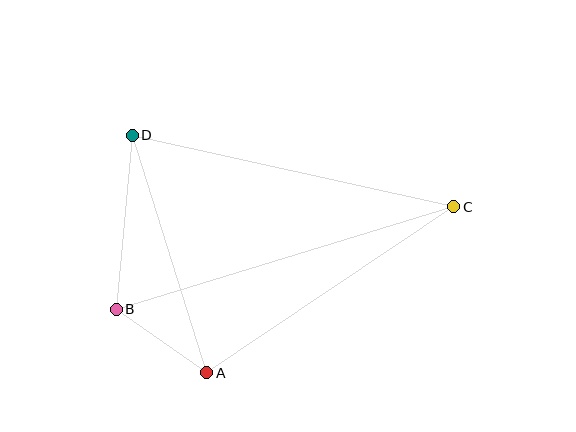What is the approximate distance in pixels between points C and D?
The distance between C and D is approximately 329 pixels.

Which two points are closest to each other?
Points A and B are closest to each other.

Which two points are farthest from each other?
Points B and C are farthest from each other.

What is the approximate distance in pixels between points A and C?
The distance between A and C is approximately 298 pixels.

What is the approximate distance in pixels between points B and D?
The distance between B and D is approximately 175 pixels.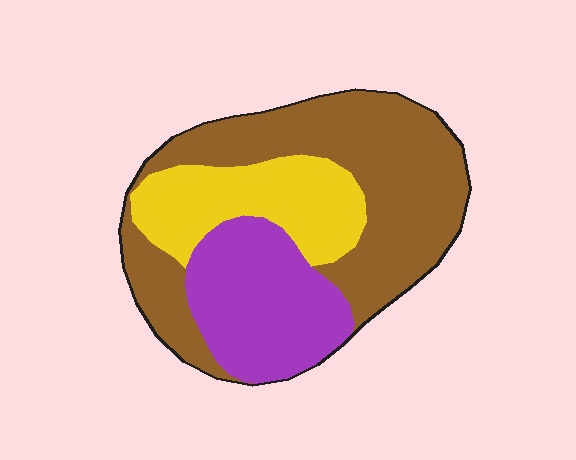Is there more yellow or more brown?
Brown.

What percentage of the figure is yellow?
Yellow takes up between a sixth and a third of the figure.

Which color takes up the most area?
Brown, at roughly 50%.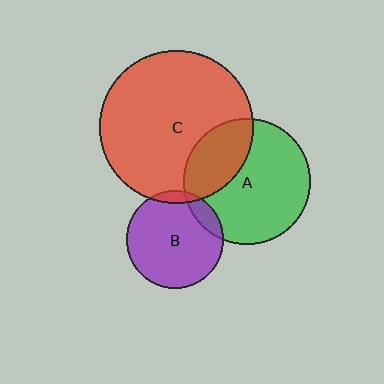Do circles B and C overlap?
Yes.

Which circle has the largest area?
Circle C (red).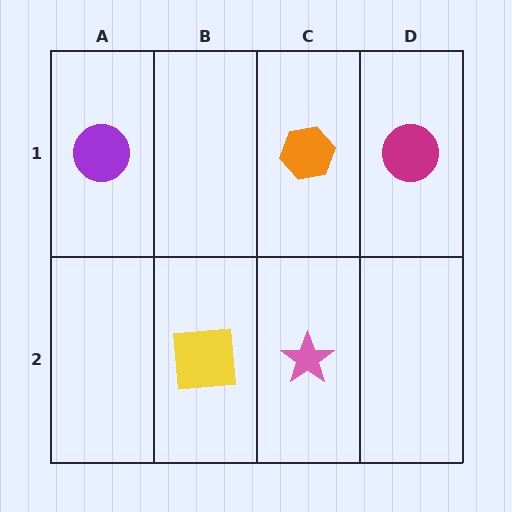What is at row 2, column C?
A pink star.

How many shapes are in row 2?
2 shapes.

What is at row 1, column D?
A magenta circle.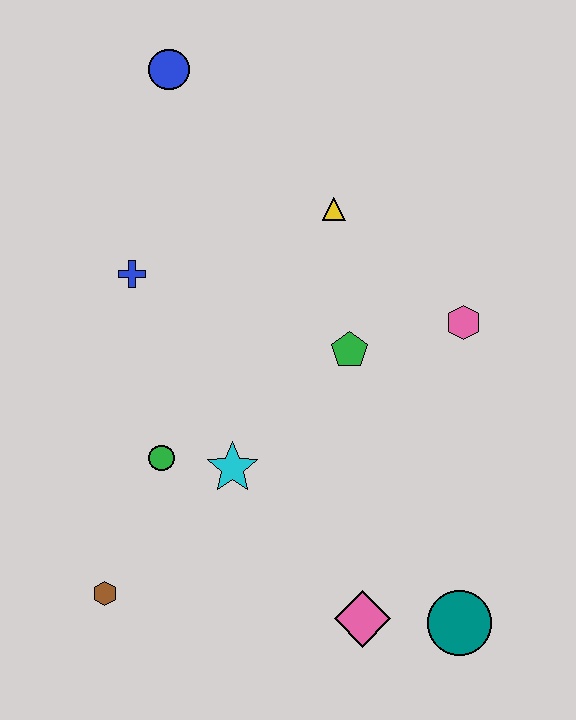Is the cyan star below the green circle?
Yes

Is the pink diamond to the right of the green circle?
Yes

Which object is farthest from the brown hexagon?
The blue circle is farthest from the brown hexagon.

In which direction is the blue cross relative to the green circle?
The blue cross is above the green circle.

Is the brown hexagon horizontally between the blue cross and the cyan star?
No